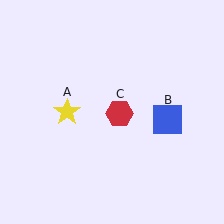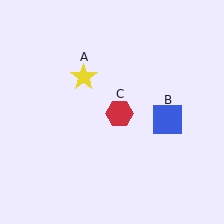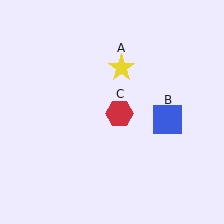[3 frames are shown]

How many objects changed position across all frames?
1 object changed position: yellow star (object A).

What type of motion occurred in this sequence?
The yellow star (object A) rotated clockwise around the center of the scene.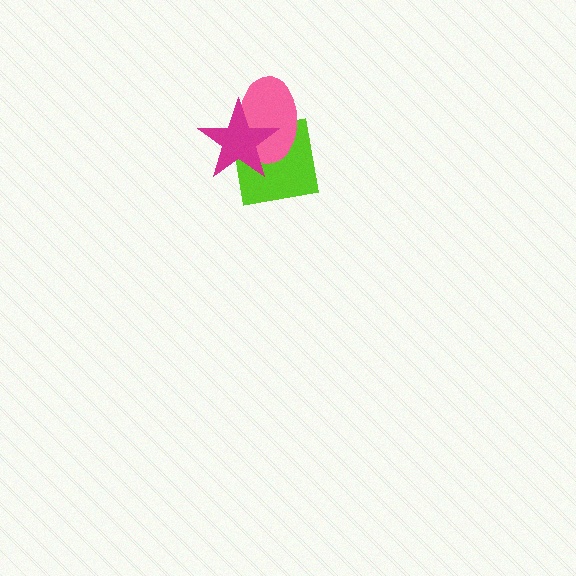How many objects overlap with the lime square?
2 objects overlap with the lime square.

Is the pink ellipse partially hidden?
Yes, it is partially covered by another shape.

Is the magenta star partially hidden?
No, no other shape covers it.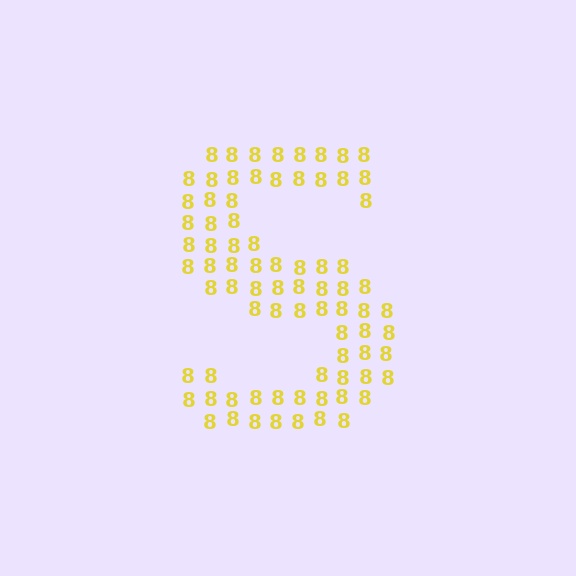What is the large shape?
The large shape is the letter S.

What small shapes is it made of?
It is made of small digit 8's.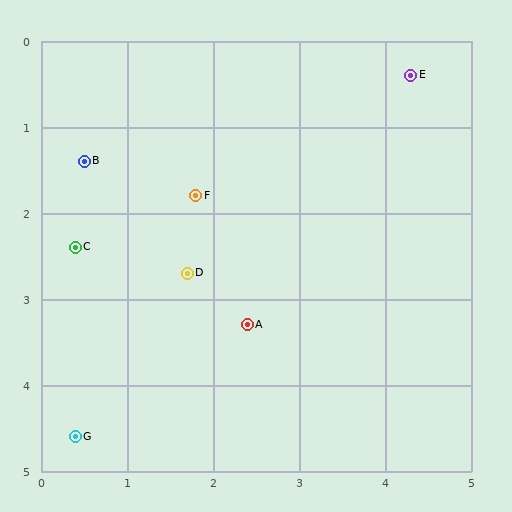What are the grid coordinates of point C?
Point C is at approximately (0.4, 2.4).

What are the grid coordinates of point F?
Point F is at approximately (1.8, 1.8).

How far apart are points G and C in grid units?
Points G and C are about 2.2 grid units apart.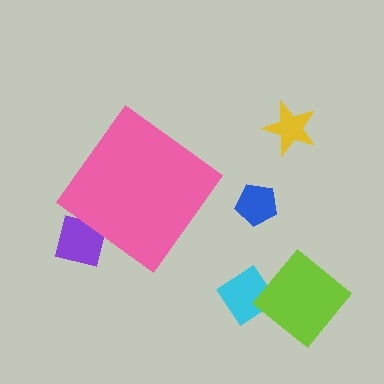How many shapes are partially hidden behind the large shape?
1 shape is partially hidden.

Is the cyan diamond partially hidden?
No, the cyan diamond is fully visible.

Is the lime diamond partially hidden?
No, the lime diamond is fully visible.